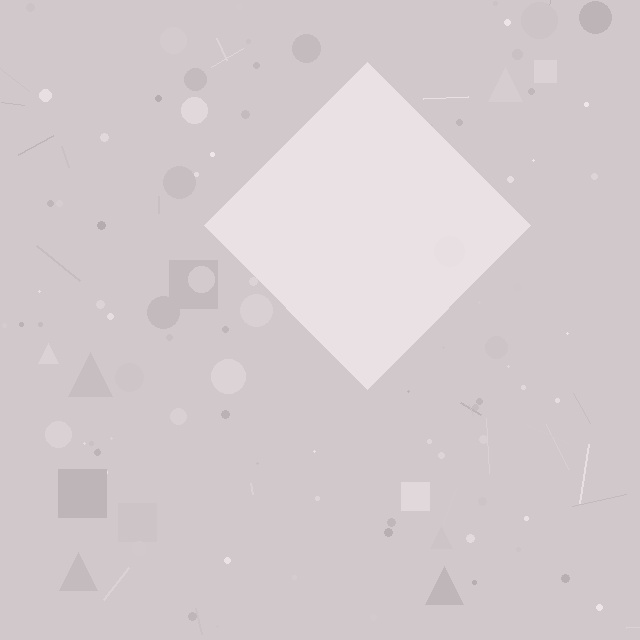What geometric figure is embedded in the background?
A diamond is embedded in the background.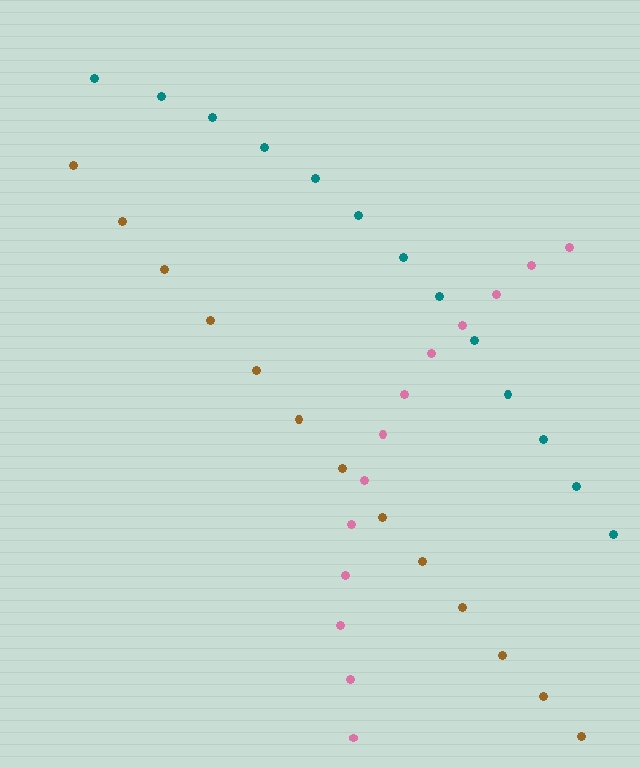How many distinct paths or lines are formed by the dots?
There are 3 distinct paths.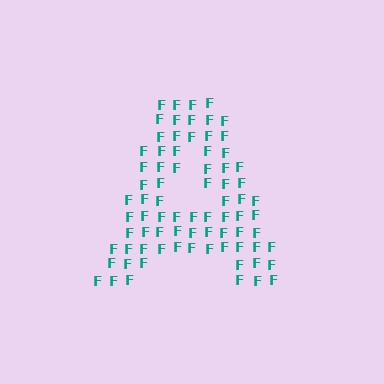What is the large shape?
The large shape is the letter A.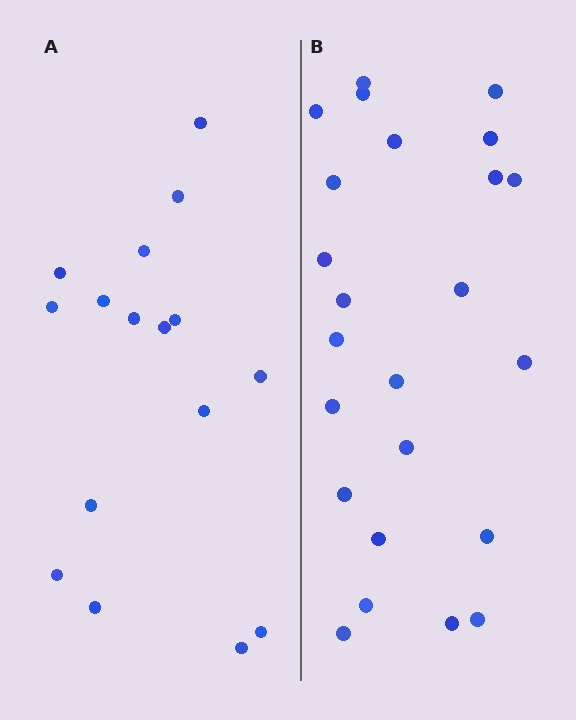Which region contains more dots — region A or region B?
Region B (the right region) has more dots.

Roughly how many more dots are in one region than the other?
Region B has roughly 8 or so more dots than region A.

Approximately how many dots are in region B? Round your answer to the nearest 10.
About 20 dots. (The exact count is 24, which rounds to 20.)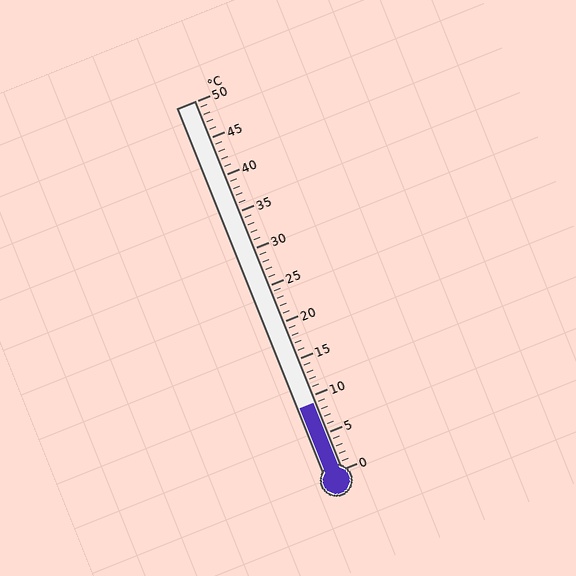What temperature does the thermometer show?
The thermometer shows approximately 9°C.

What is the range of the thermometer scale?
The thermometer scale ranges from 0°C to 50°C.